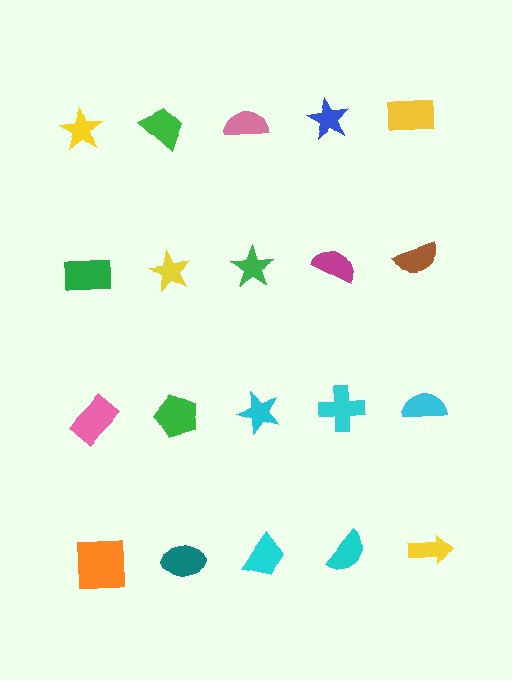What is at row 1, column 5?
A yellow rectangle.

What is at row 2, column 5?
A brown semicircle.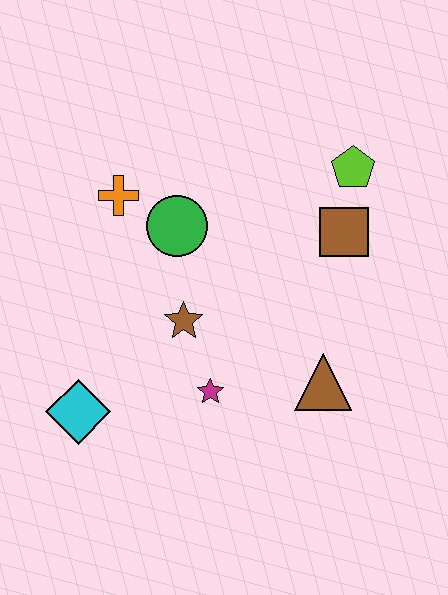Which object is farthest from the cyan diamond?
The lime pentagon is farthest from the cyan diamond.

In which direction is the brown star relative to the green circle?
The brown star is below the green circle.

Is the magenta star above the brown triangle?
No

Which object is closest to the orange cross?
The green circle is closest to the orange cross.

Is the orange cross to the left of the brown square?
Yes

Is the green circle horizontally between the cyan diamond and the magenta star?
Yes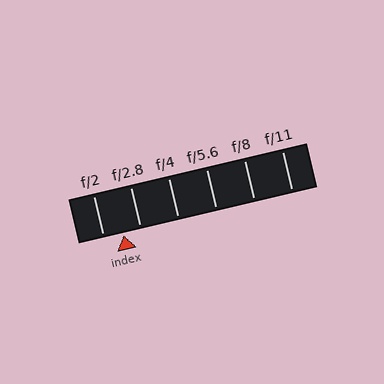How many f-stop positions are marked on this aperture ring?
There are 6 f-stop positions marked.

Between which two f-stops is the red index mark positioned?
The index mark is between f/2 and f/2.8.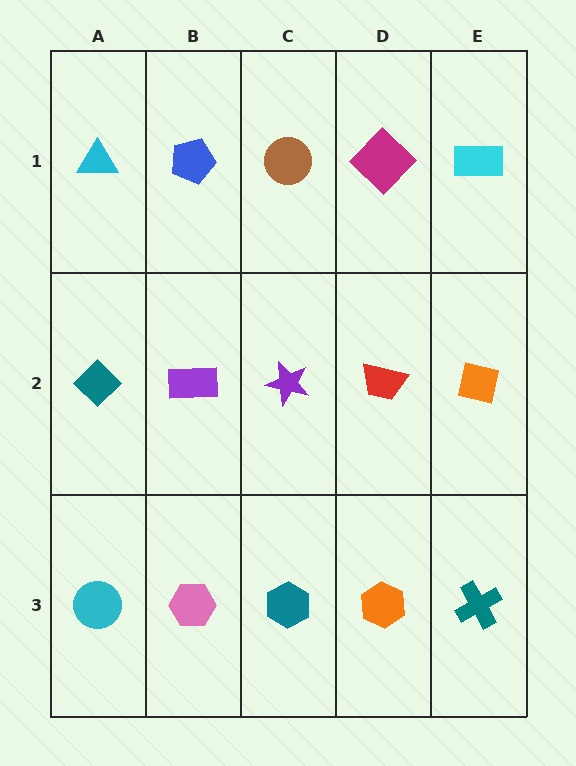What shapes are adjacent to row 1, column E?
An orange square (row 2, column E), a magenta diamond (row 1, column D).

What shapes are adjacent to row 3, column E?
An orange square (row 2, column E), an orange hexagon (row 3, column D).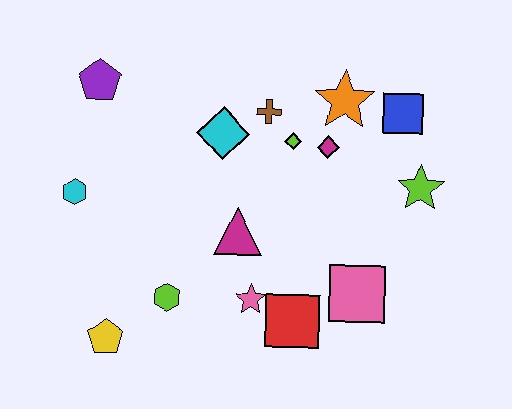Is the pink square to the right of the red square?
Yes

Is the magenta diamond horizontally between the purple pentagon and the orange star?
Yes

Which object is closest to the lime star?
The blue square is closest to the lime star.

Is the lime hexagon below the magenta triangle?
Yes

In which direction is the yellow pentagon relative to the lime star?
The yellow pentagon is to the left of the lime star.